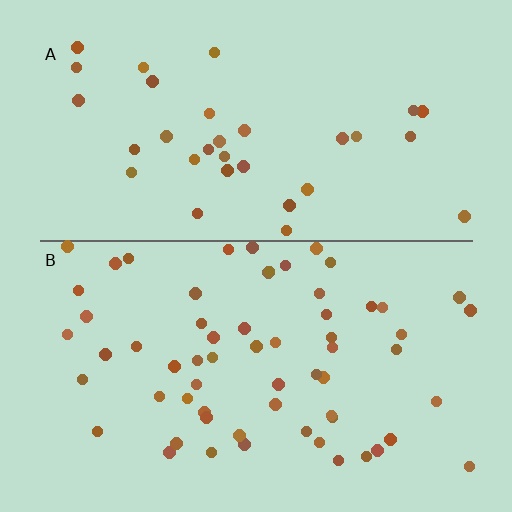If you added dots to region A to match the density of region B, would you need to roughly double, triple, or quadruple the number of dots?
Approximately double.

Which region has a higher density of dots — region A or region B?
B (the bottom).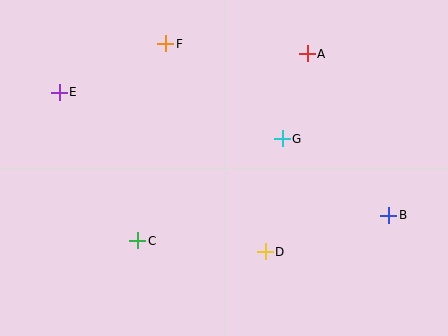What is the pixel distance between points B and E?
The distance between B and E is 352 pixels.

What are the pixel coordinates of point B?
Point B is at (389, 215).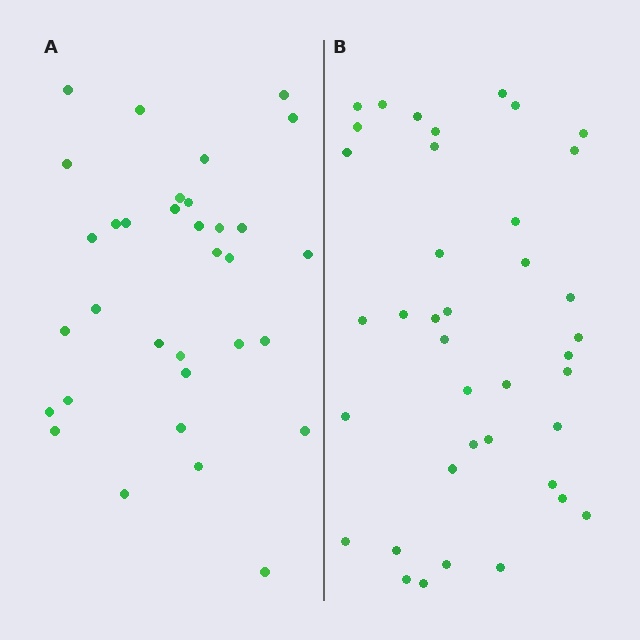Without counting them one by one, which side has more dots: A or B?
Region B (the right region) has more dots.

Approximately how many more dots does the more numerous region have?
Region B has about 6 more dots than region A.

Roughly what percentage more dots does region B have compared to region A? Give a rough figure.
About 20% more.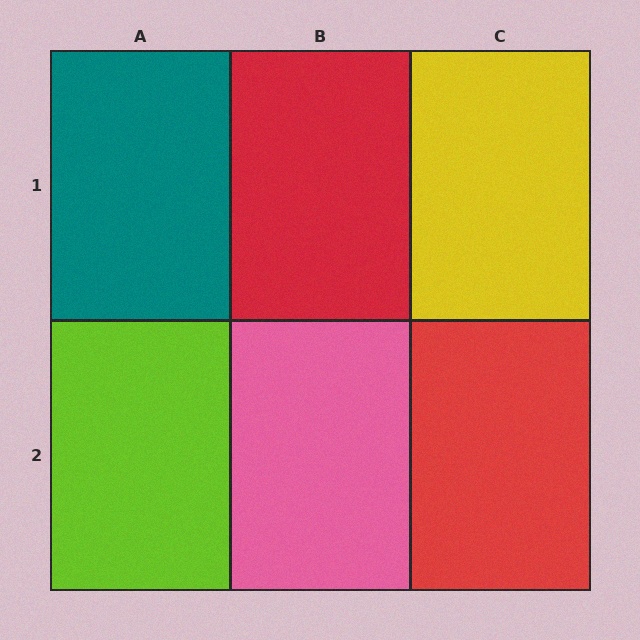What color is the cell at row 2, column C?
Red.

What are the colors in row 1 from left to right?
Teal, red, yellow.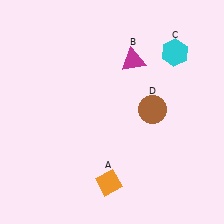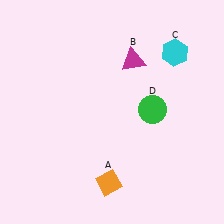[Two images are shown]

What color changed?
The circle (D) changed from brown in Image 1 to green in Image 2.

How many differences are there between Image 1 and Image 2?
There is 1 difference between the two images.